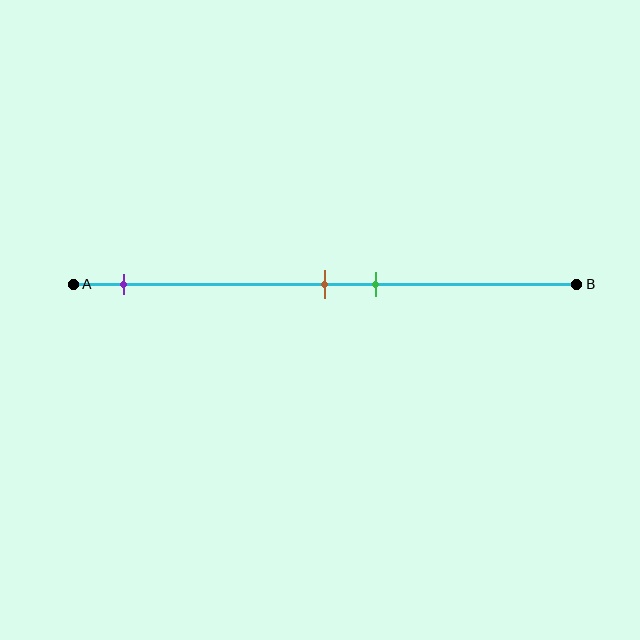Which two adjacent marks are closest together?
The brown and green marks are the closest adjacent pair.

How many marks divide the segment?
There are 3 marks dividing the segment.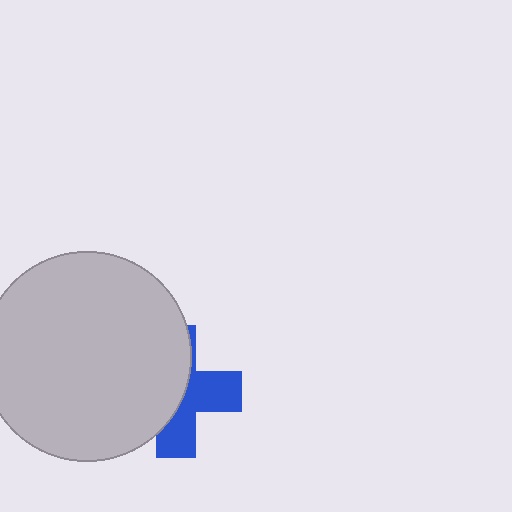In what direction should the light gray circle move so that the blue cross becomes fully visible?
The light gray circle should move left. That is the shortest direction to clear the overlap and leave the blue cross fully visible.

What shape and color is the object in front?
The object in front is a light gray circle.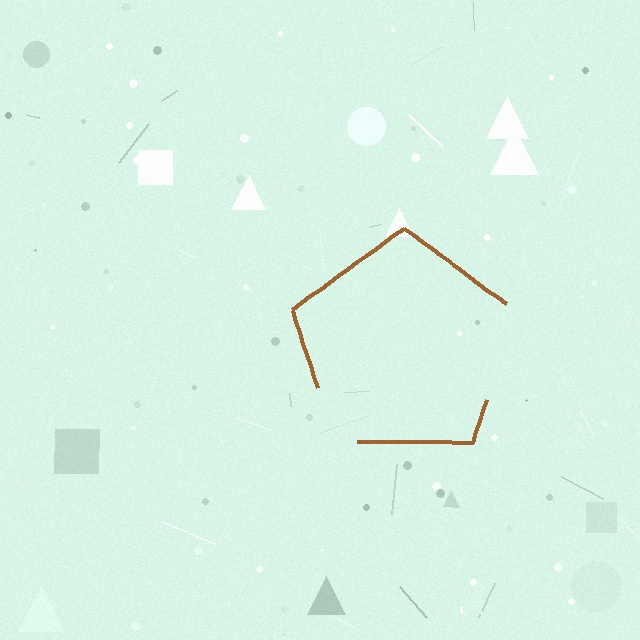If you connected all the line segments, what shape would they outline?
They would outline a pentagon.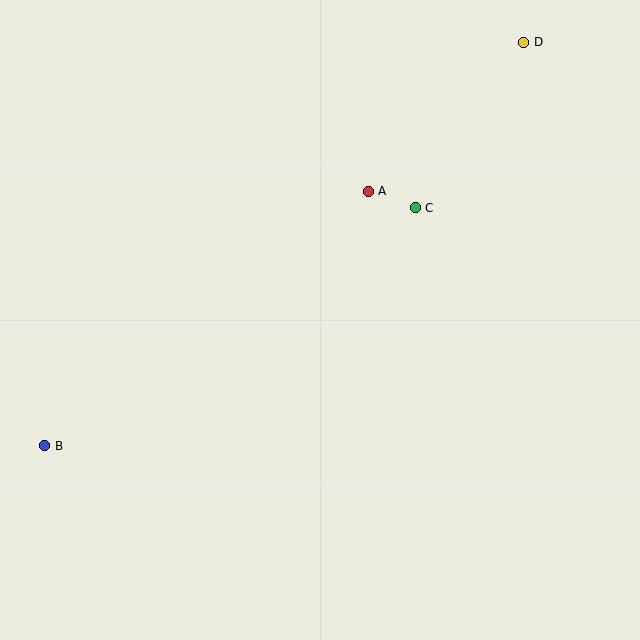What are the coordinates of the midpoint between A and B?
The midpoint between A and B is at (207, 318).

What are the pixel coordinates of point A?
Point A is at (368, 191).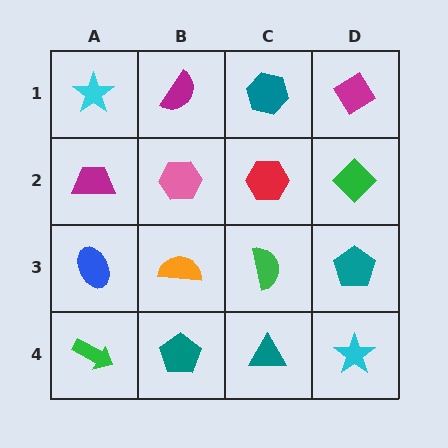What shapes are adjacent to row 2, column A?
A cyan star (row 1, column A), a blue ellipse (row 3, column A), a pink hexagon (row 2, column B).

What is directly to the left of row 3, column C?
An orange semicircle.